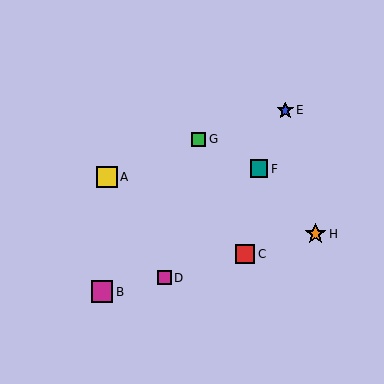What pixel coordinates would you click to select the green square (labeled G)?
Click at (199, 139) to select the green square G.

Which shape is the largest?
The magenta square (labeled B) is the largest.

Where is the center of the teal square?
The center of the teal square is at (259, 169).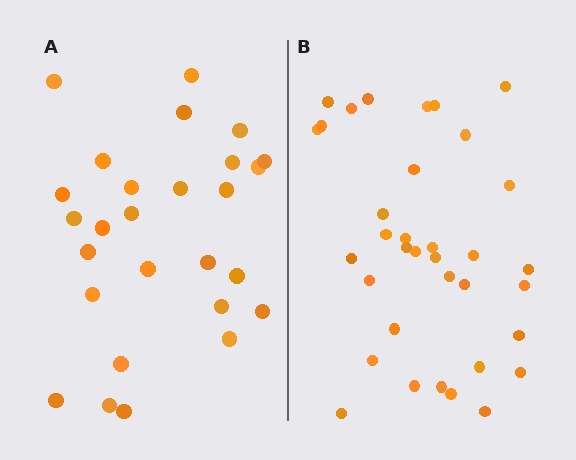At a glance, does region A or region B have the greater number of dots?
Region B (the right region) has more dots.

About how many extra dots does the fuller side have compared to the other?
Region B has roughly 8 or so more dots than region A.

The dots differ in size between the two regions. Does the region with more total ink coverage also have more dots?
No. Region A has more total ink coverage because its dots are larger, but region B actually contains more individual dots. Total area can be misleading — the number of items is what matters here.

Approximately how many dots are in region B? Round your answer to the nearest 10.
About 40 dots. (The exact count is 35, which rounds to 40.)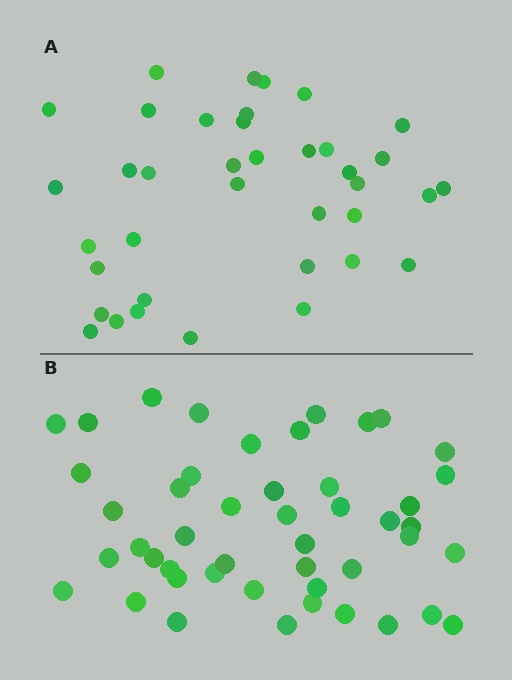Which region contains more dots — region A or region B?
Region B (the bottom region) has more dots.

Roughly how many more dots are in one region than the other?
Region B has roughly 8 or so more dots than region A.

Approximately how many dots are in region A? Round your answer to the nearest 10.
About 40 dots. (The exact count is 38, which rounds to 40.)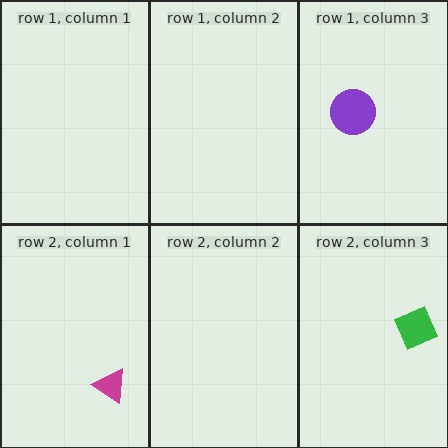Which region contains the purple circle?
The row 1, column 3 region.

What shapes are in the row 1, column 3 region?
The purple circle.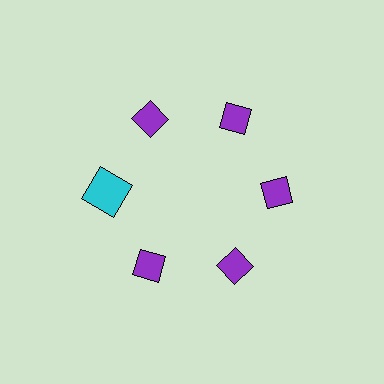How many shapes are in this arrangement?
There are 6 shapes arranged in a ring pattern.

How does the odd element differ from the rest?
It differs in both color (cyan instead of purple) and shape (square instead of diamond).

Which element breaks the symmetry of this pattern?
The cyan square at roughly the 9 o'clock position breaks the symmetry. All other shapes are purple diamonds.